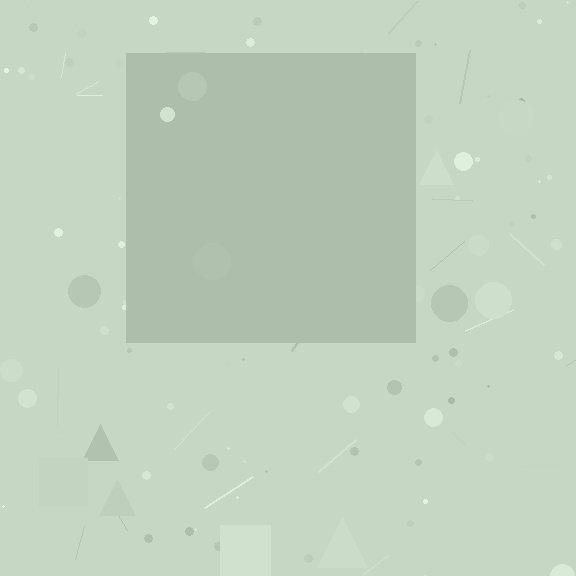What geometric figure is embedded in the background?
A square is embedded in the background.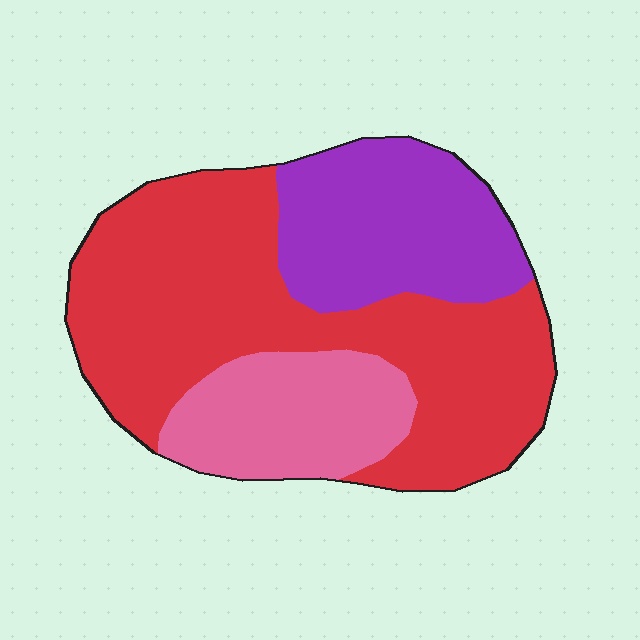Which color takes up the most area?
Red, at roughly 55%.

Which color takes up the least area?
Pink, at roughly 20%.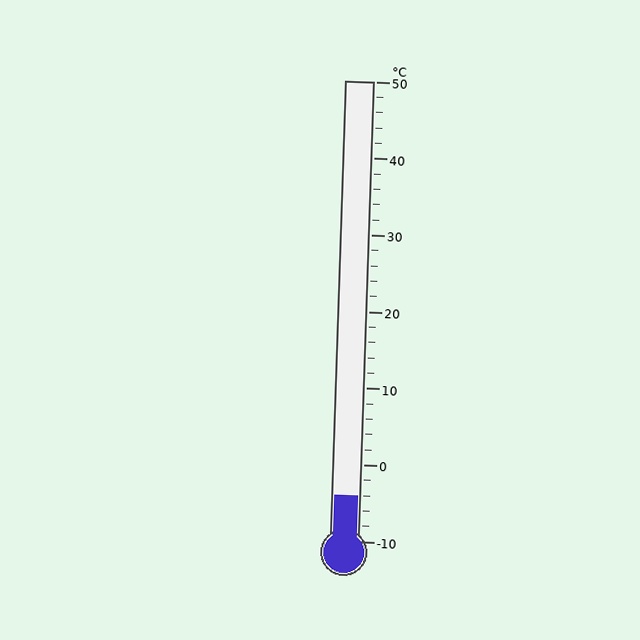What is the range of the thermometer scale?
The thermometer scale ranges from -10°C to 50°C.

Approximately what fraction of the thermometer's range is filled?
The thermometer is filled to approximately 10% of its range.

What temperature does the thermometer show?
The thermometer shows approximately -4°C.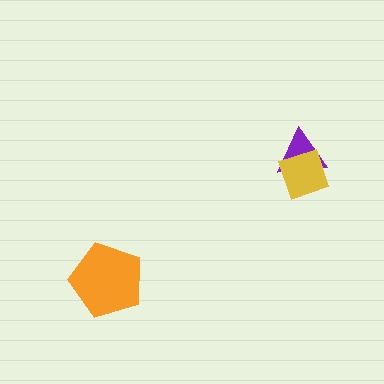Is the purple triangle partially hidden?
Yes, it is partially covered by another shape.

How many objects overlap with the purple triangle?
1 object overlaps with the purple triangle.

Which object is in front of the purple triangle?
The yellow diamond is in front of the purple triangle.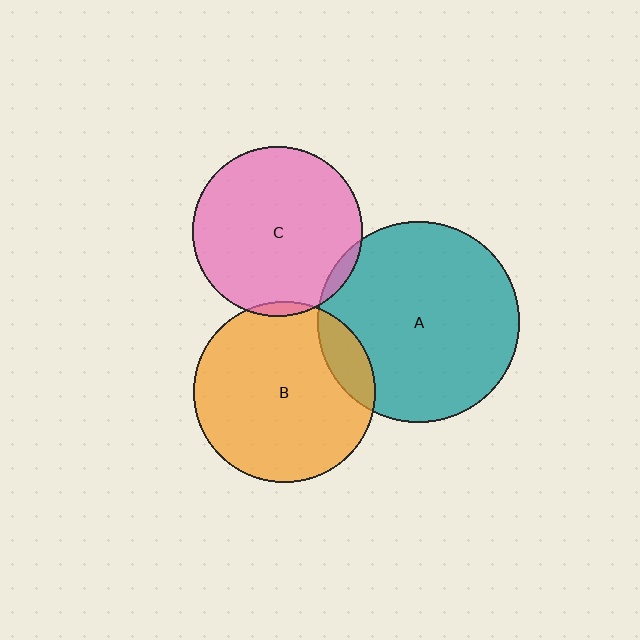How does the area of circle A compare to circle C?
Approximately 1.4 times.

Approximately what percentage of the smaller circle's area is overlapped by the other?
Approximately 10%.